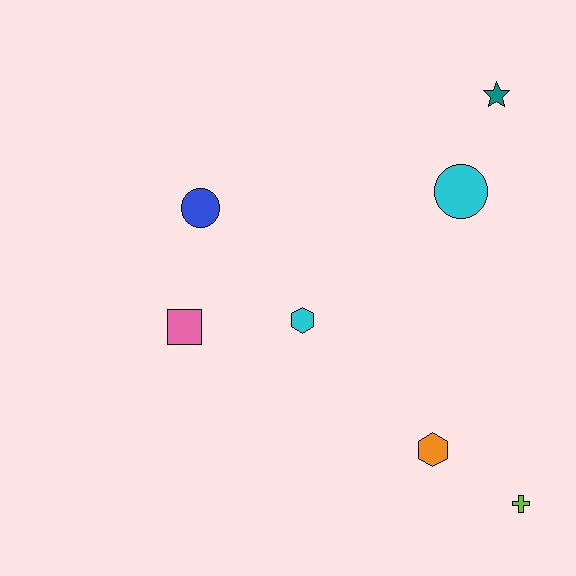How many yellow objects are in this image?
There are no yellow objects.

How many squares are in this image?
There is 1 square.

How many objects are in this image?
There are 7 objects.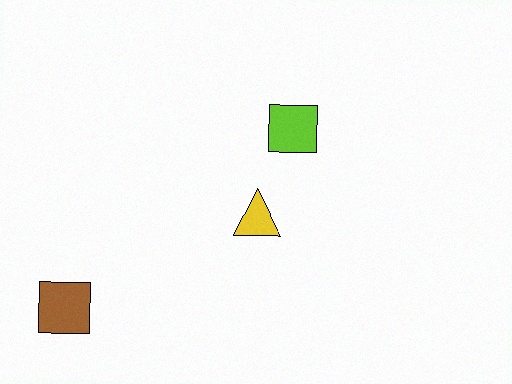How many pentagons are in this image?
There are no pentagons.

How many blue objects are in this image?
There are no blue objects.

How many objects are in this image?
There are 3 objects.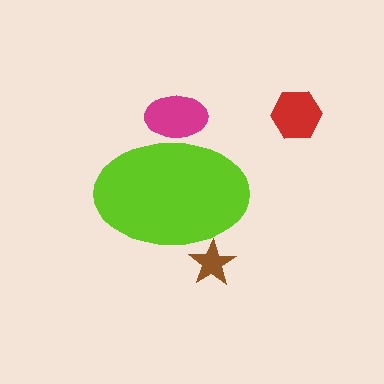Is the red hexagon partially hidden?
No, the red hexagon is fully visible.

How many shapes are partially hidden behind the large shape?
2 shapes are partially hidden.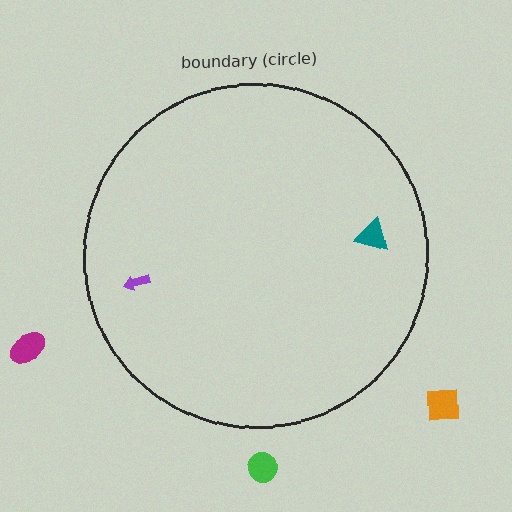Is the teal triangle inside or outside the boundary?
Inside.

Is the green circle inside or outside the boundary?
Outside.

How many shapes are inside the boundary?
2 inside, 3 outside.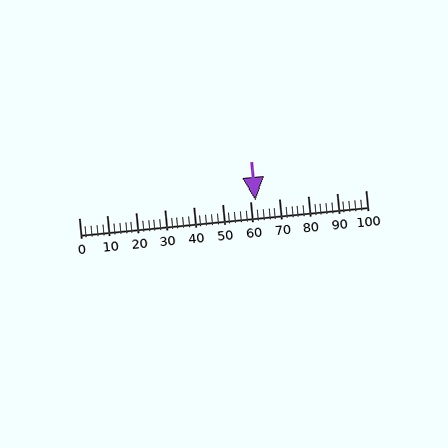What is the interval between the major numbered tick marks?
The major tick marks are spaced 10 units apart.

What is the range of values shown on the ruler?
The ruler shows values from 0 to 100.